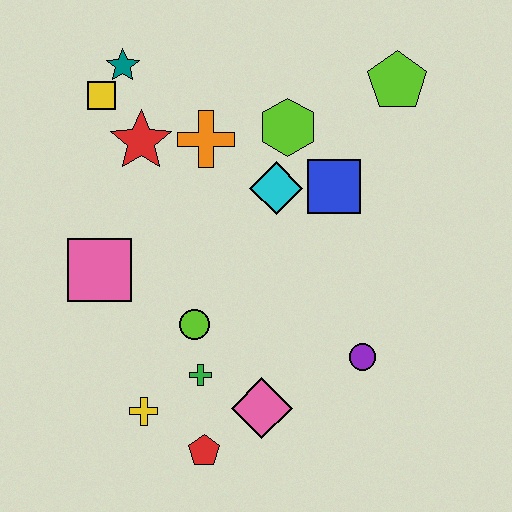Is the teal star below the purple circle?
No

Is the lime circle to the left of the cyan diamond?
Yes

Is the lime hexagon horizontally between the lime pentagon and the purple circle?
No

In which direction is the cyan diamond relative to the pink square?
The cyan diamond is to the right of the pink square.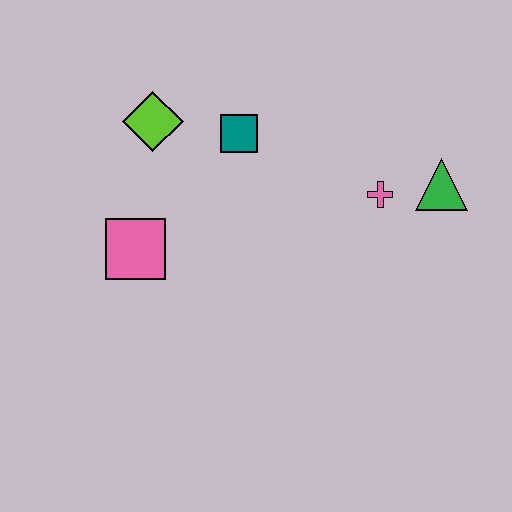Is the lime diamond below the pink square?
No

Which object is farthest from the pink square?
The green triangle is farthest from the pink square.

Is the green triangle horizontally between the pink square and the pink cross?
No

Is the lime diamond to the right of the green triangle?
No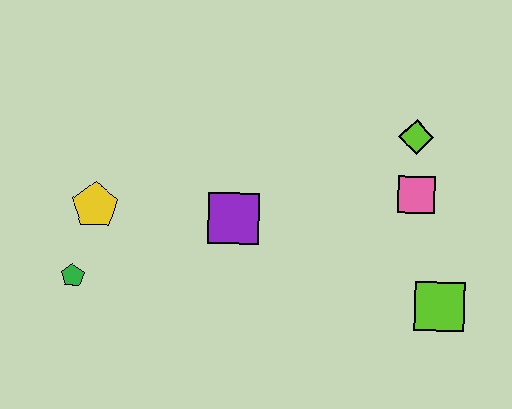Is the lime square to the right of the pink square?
Yes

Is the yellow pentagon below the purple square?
No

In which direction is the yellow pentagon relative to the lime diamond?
The yellow pentagon is to the left of the lime diamond.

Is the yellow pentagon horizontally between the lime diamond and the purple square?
No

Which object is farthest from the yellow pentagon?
The lime square is farthest from the yellow pentagon.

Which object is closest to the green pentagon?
The yellow pentagon is closest to the green pentagon.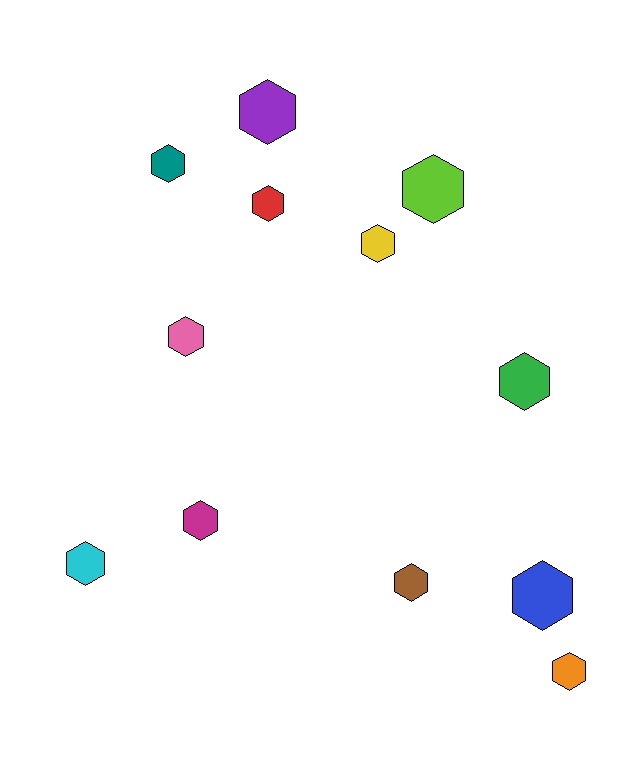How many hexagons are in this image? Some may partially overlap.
There are 12 hexagons.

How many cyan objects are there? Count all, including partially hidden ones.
There is 1 cyan object.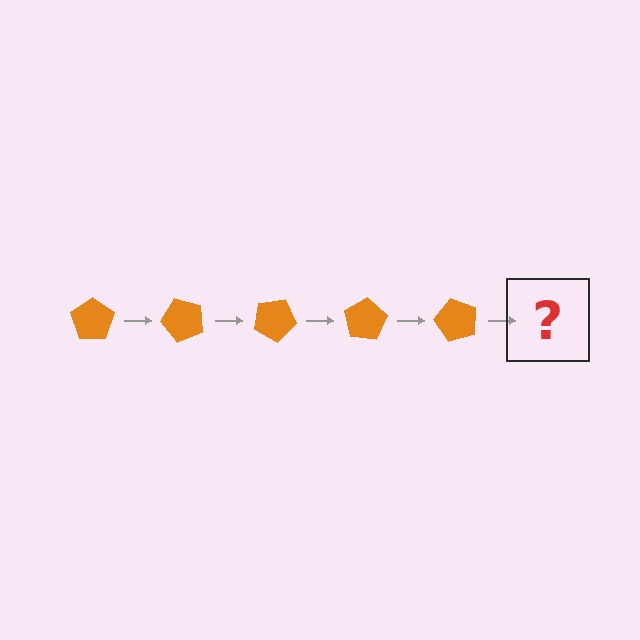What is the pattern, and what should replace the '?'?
The pattern is that the pentagon rotates 50 degrees each step. The '?' should be an orange pentagon rotated 250 degrees.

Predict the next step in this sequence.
The next step is an orange pentagon rotated 250 degrees.